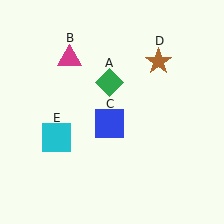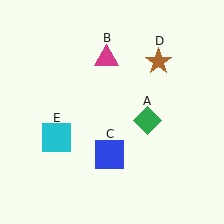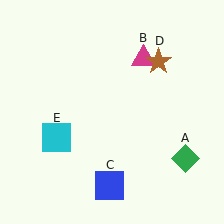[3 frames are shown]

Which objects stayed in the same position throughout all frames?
Brown star (object D) and cyan square (object E) remained stationary.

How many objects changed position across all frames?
3 objects changed position: green diamond (object A), magenta triangle (object B), blue square (object C).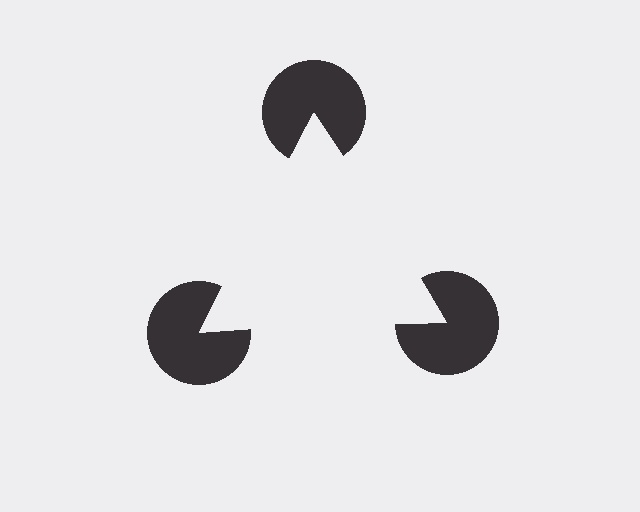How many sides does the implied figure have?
3 sides.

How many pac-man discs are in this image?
There are 3 — one at each vertex of the illusory triangle.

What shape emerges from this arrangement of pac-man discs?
An illusory triangle — its edges are inferred from the aligned wedge cuts in the pac-man discs, not physically drawn.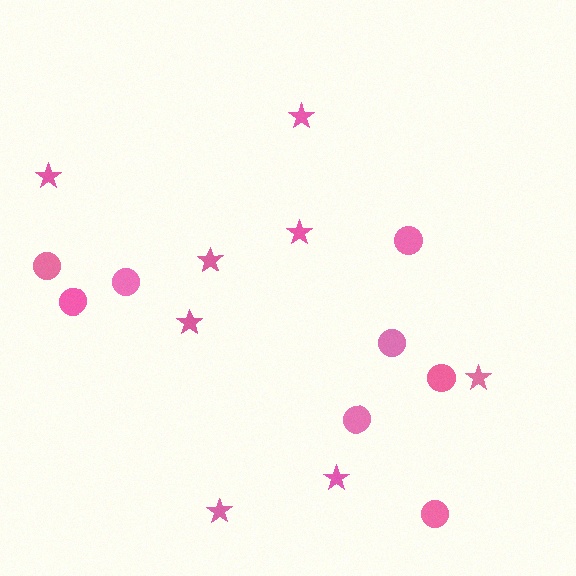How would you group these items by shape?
There are 2 groups: one group of stars (8) and one group of circles (8).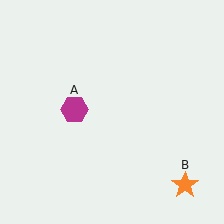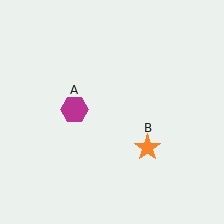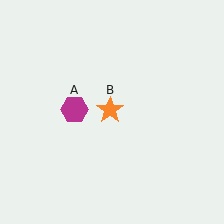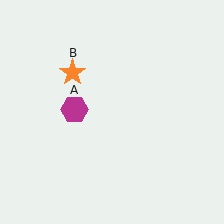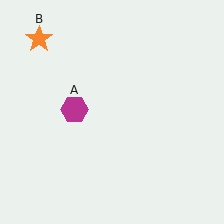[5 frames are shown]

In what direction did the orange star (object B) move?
The orange star (object B) moved up and to the left.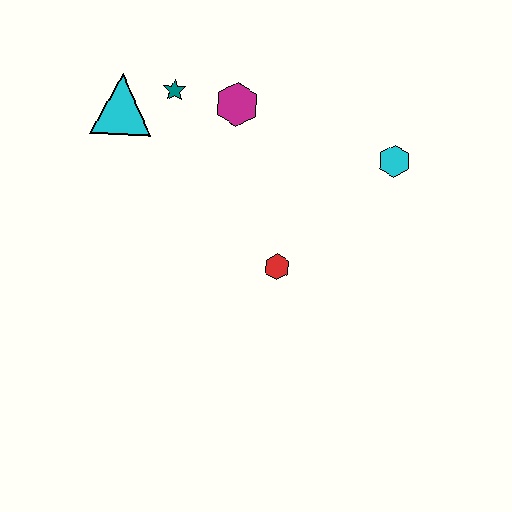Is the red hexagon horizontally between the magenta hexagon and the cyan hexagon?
Yes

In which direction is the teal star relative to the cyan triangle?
The teal star is to the right of the cyan triangle.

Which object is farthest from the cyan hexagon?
The cyan triangle is farthest from the cyan hexagon.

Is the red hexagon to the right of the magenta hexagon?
Yes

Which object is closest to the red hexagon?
The cyan hexagon is closest to the red hexagon.